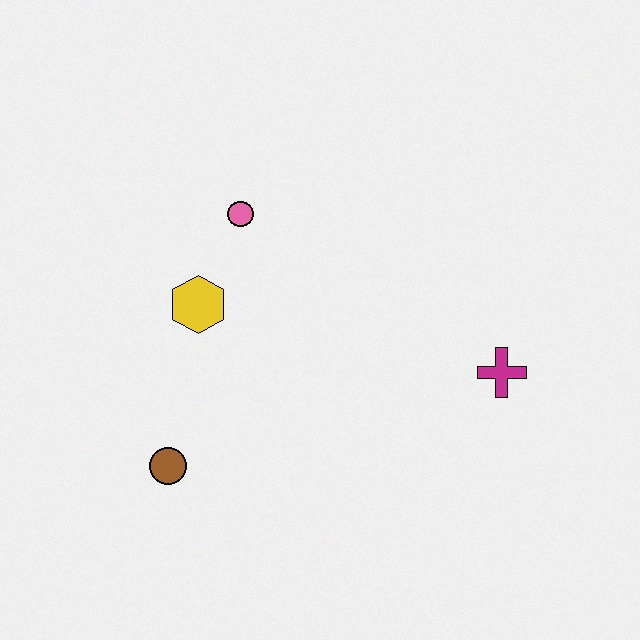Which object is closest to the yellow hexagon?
The pink circle is closest to the yellow hexagon.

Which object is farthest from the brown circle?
The magenta cross is farthest from the brown circle.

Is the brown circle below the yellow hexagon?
Yes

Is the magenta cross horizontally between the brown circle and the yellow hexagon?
No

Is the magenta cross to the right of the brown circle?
Yes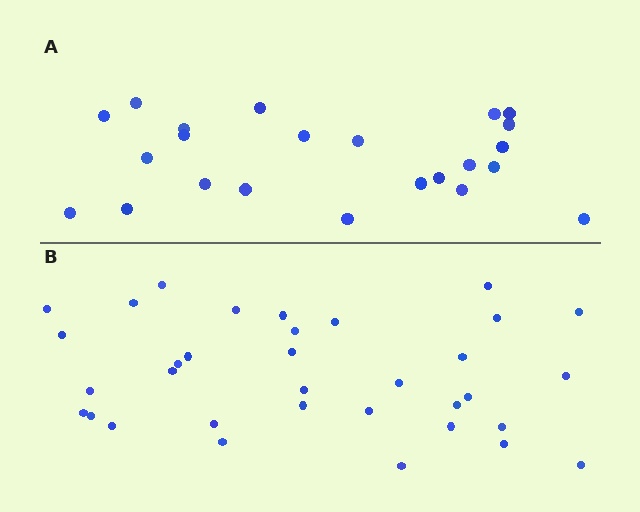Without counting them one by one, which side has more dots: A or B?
Region B (the bottom region) has more dots.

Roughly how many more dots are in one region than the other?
Region B has roughly 12 or so more dots than region A.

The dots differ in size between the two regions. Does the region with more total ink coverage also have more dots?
No. Region A has more total ink coverage because its dots are larger, but region B actually contains more individual dots. Total area can be misleading — the number of items is what matters here.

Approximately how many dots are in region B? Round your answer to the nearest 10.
About 30 dots. (The exact count is 34, which rounds to 30.)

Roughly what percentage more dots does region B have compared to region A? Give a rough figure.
About 50% more.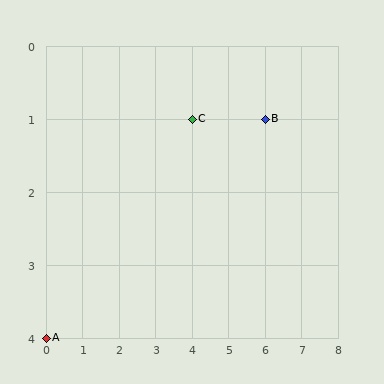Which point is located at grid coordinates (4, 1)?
Point C is at (4, 1).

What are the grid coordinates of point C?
Point C is at grid coordinates (4, 1).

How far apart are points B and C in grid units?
Points B and C are 2 columns apart.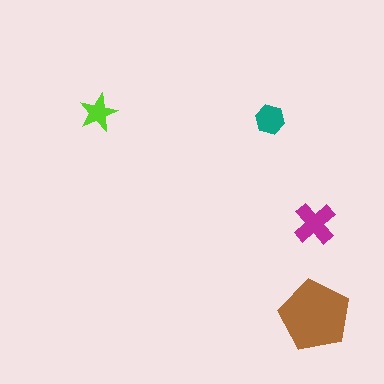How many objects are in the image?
There are 4 objects in the image.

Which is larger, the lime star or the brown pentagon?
The brown pentagon.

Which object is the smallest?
The lime star.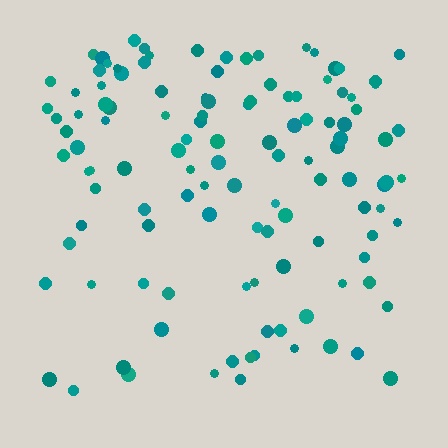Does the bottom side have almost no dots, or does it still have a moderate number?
Still a moderate number, just noticeably fewer than the top.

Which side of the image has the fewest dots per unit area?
The bottom.